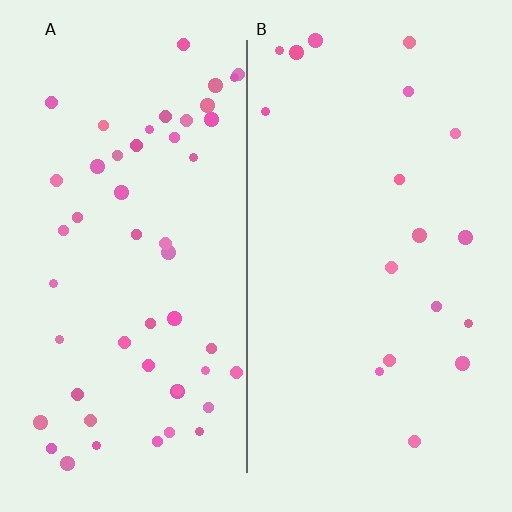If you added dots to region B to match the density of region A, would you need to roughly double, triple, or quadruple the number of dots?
Approximately triple.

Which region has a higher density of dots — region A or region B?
A (the left).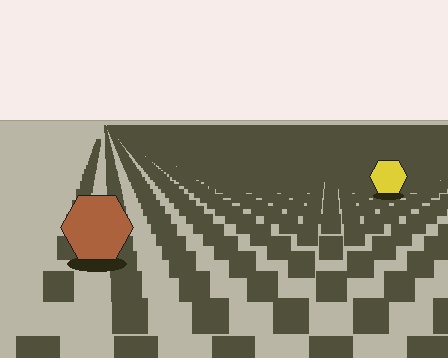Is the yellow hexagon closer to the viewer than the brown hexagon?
No. The brown hexagon is closer — you can tell from the texture gradient: the ground texture is coarser near it.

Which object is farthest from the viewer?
The yellow hexagon is farthest from the viewer. It appears smaller and the ground texture around it is denser.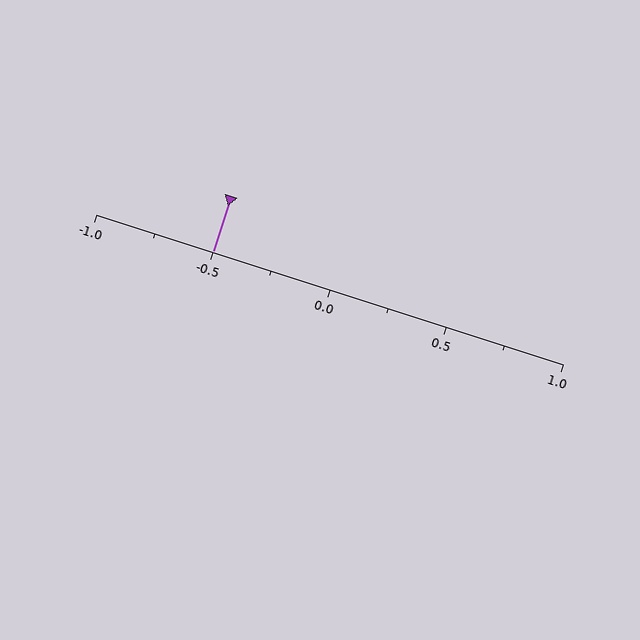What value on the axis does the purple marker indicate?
The marker indicates approximately -0.5.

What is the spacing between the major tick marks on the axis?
The major ticks are spaced 0.5 apart.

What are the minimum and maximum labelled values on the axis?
The axis runs from -1.0 to 1.0.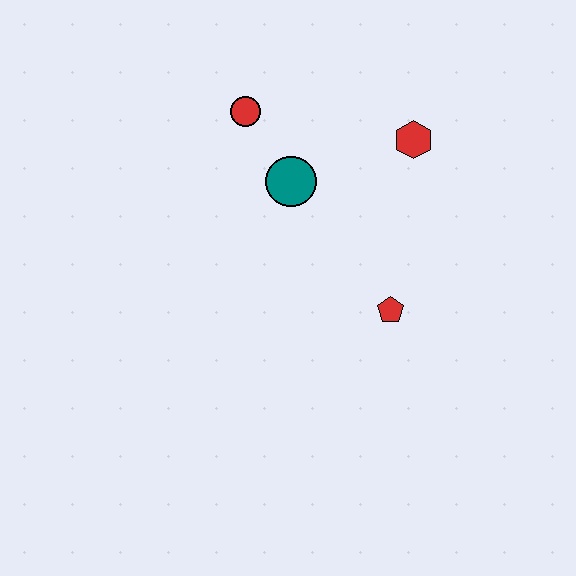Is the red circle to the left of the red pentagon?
Yes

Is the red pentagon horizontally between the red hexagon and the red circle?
Yes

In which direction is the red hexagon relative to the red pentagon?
The red hexagon is above the red pentagon.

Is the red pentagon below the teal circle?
Yes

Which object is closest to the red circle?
The teal circle is closest to the red circle.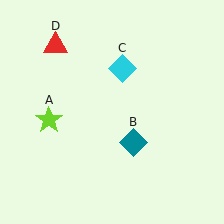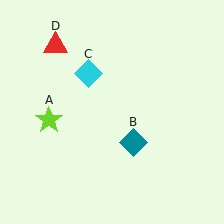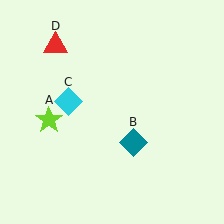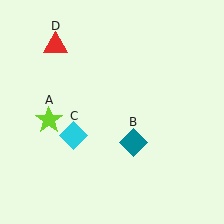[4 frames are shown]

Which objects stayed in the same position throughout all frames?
Lime star (object A) and teal diamond (object B) and red triangle (object D) remained stationary.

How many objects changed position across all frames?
1 object changed position: cyan diamond (object C).